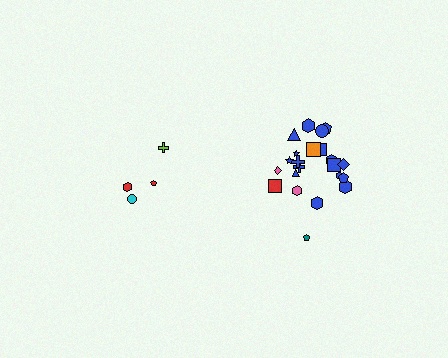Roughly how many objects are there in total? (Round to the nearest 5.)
Roughly 25 objects in total.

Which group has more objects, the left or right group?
The right group.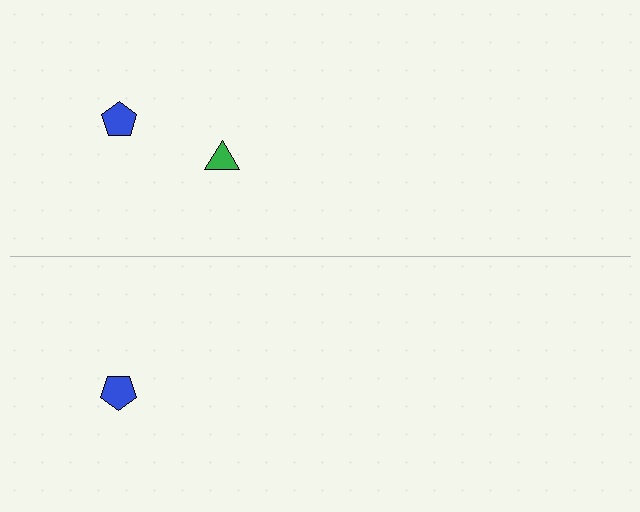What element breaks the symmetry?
A green triangle is missing from the bottom side.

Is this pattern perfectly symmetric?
No, the pattern is not perfectly symmetric. A green triangle is missing from the bottom side.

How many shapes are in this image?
There are 3 shapes in this image.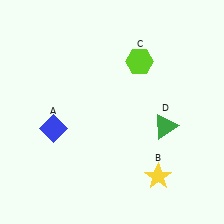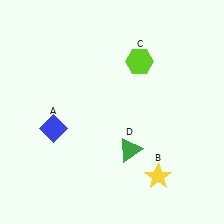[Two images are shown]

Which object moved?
The green triangle (D) moved left.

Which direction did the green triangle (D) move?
The green triangle (D) moved left.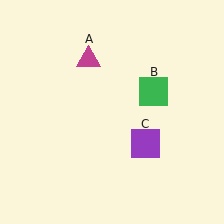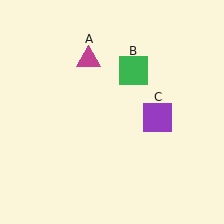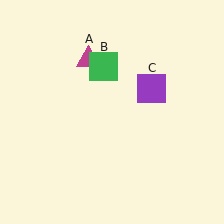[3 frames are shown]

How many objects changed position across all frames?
2 objects changed position: green square (object B), purple square (object C).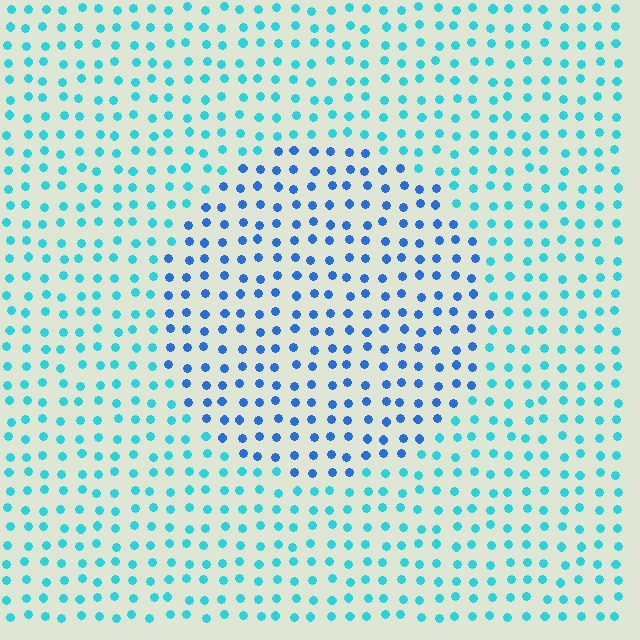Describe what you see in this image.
The image is filled with small cyan elements in a uniform arrangement. A circle-shaped region is visible where the elements are tinted to a slightly different hue, forming a subtle color boundary.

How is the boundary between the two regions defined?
The boundary is defined purely by a slight shift in hue (about 34 degrees). Spacing, size, and orientation are identical on both sides.